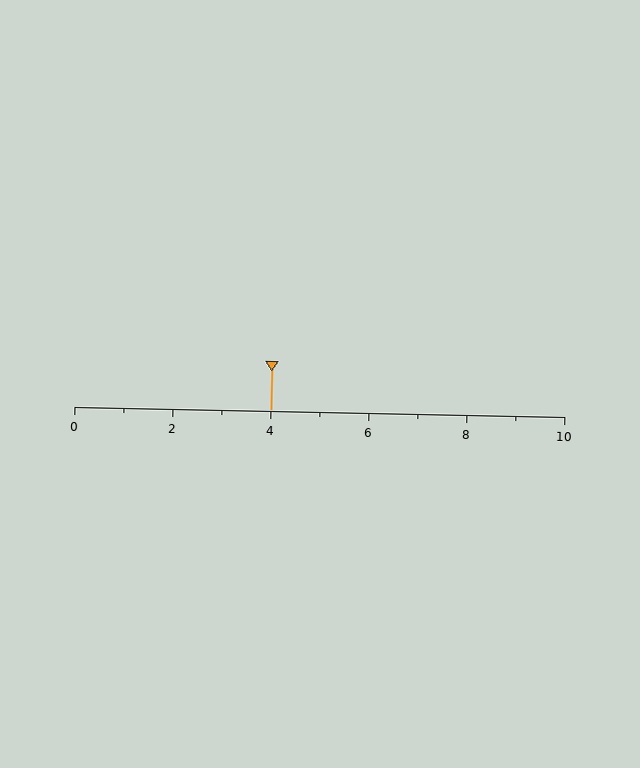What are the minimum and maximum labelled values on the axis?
The axis runs from 0 to 10.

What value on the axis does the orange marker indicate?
The marker indicates approximately 4.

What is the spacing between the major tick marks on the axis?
The major ticks are spaced 2 apart.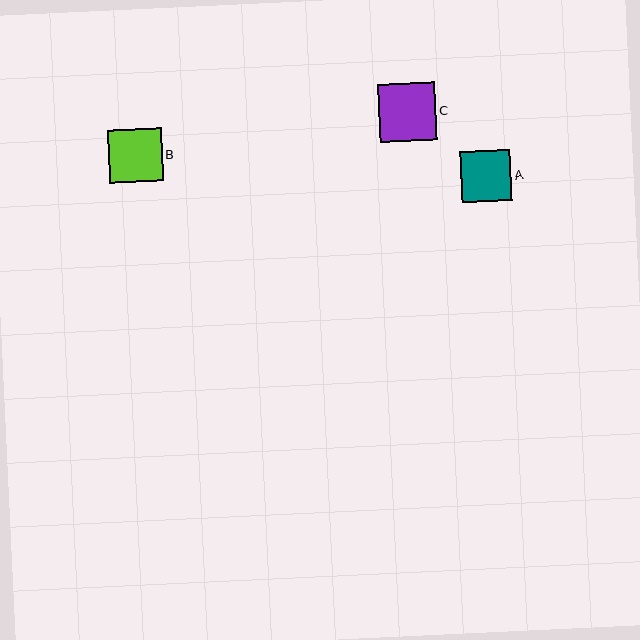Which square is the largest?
Square C is the largest with a size of approximately 58 pixels.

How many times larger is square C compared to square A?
Square C is approximately 1.1 times the size of square A.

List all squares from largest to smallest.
From largest to smallest: C, B, A.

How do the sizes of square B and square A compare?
Square B and square A are approximately the same size.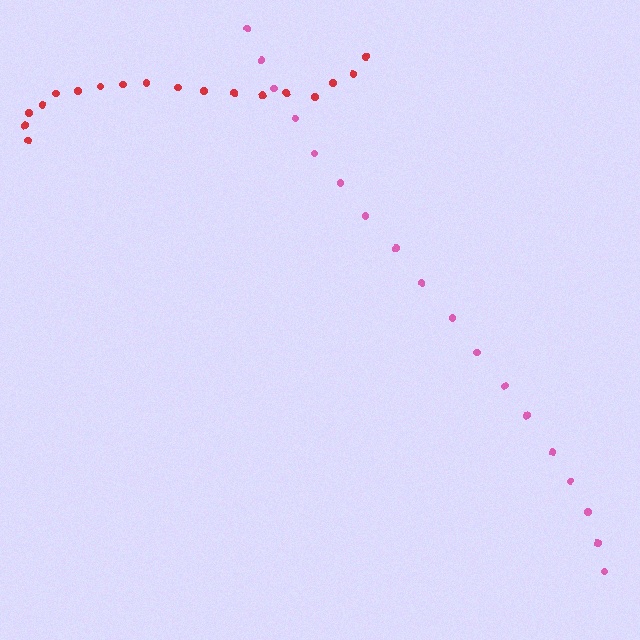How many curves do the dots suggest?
There are 2 distinct paths.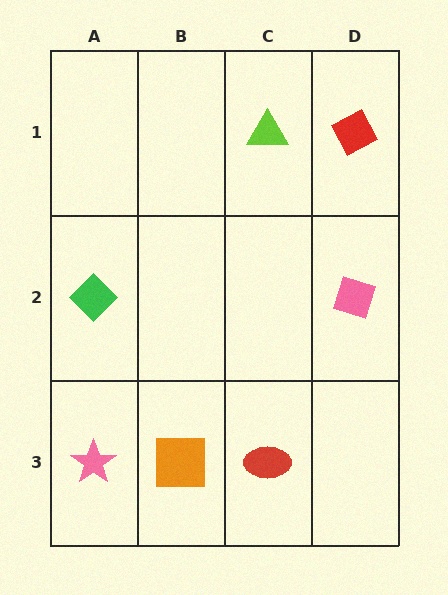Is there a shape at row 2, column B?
No, that cell is empty.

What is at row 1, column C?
A lime triangle.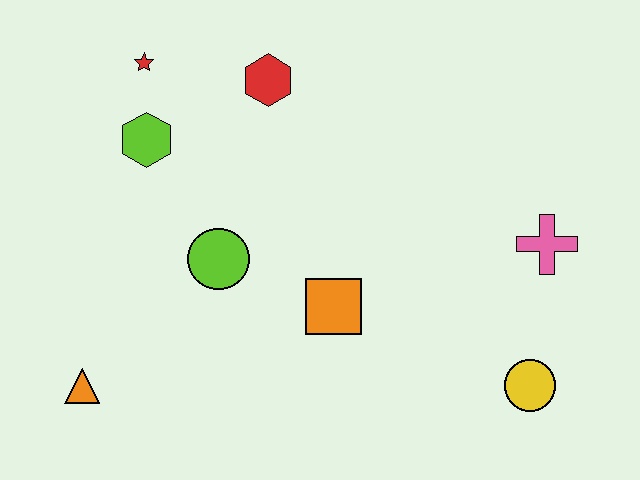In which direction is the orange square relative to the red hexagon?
The orange square is below the red hexagon.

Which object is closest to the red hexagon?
The red star is closest to the red hexagon.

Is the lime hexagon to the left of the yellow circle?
Yes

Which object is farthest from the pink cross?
The orange triangle is farthest from the pink cross.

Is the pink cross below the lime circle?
No